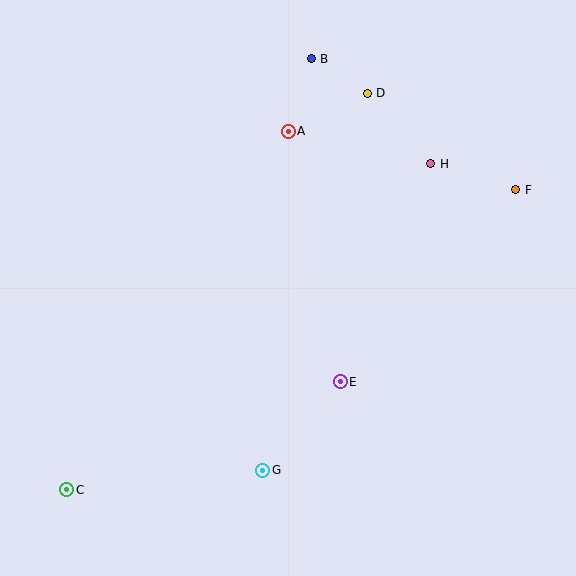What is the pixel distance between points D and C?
The distance between D and C is 498 pixels.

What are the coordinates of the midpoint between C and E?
The midpoint between C and E is at (203, 436).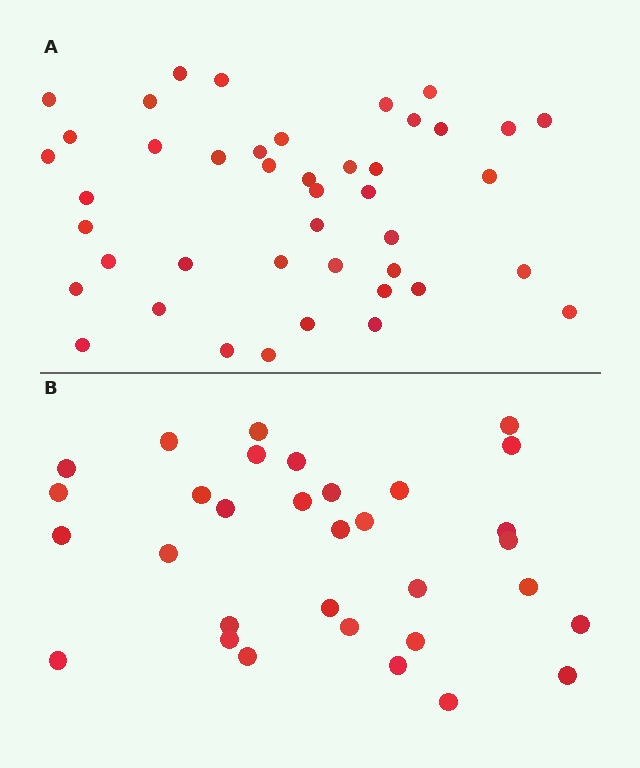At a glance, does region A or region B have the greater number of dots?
Region A (the top region) has more dots.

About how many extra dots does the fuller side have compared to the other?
Region A has roughly 12 or so more dots than region B.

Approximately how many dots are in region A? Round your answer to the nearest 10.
About 40 dots. (The exact count is 43, which rounds to 40.)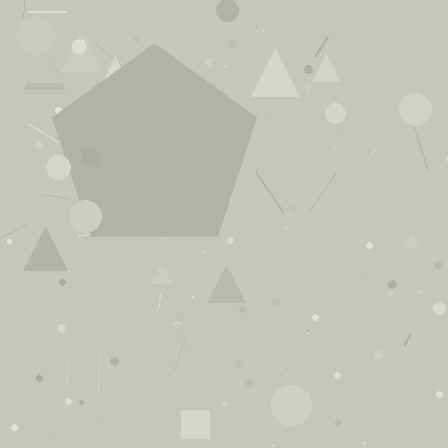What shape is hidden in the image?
A pentagon is hidden in the image.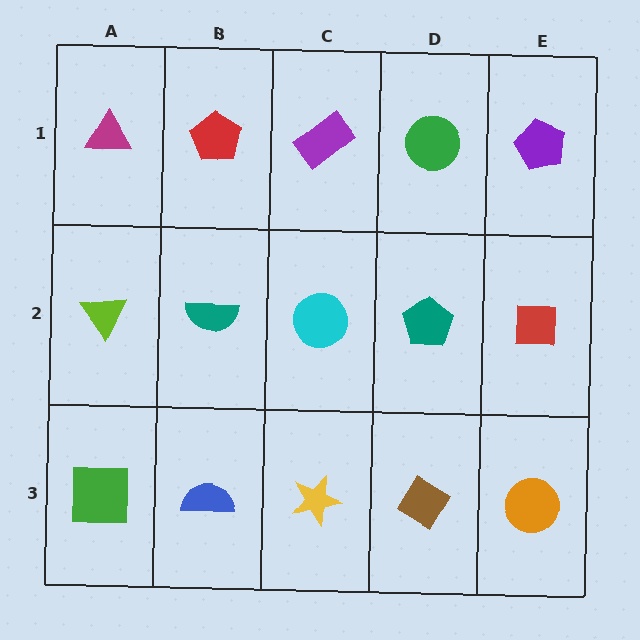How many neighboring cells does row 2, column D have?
4.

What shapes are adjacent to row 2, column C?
A purple rectangle (row 1, column C), a yellow star (row 3, column C), a teal semicircle (row 2, column B), a teal pentagon (row 2, column D).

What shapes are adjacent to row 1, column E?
A red square (row 2, column E), a green circle (row 1, column D).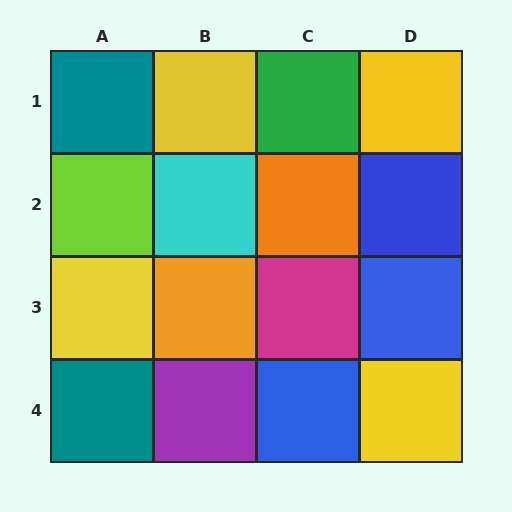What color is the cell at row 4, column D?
Yellow.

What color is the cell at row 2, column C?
Orange.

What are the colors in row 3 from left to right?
Yellow, orange, magenta, blue.